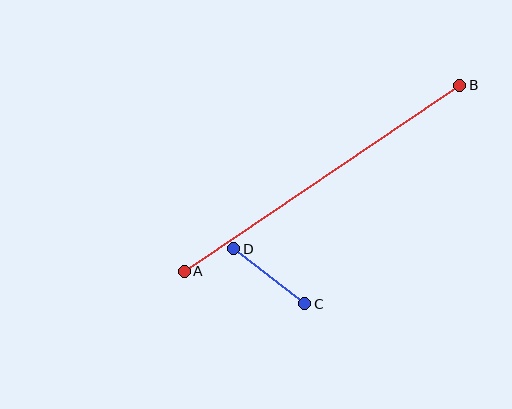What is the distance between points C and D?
The distance is approximately 90 pixels.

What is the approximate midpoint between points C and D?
The midpoint is at approximately (269, 276) pixels.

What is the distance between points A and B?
The distance is approximately 332 pixels.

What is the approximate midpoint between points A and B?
The midpoint is at approximately (322, 178) pixels.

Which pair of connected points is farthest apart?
Points A and B are farthest apart.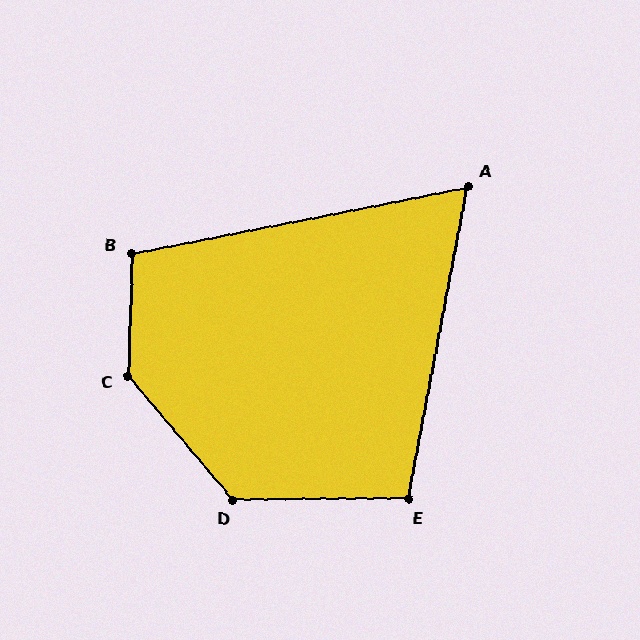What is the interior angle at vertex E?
Approximately 101 degrees (obtuse).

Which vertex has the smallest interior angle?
A, at approximately 68 degrees.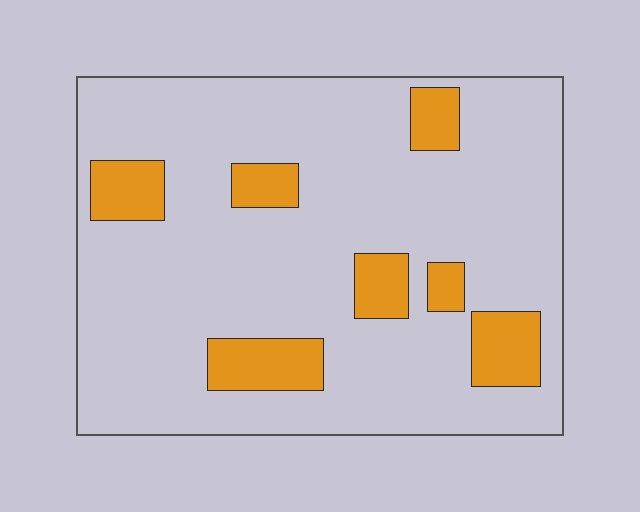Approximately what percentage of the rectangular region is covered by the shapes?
Approximately 15%.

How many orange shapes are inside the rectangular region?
7.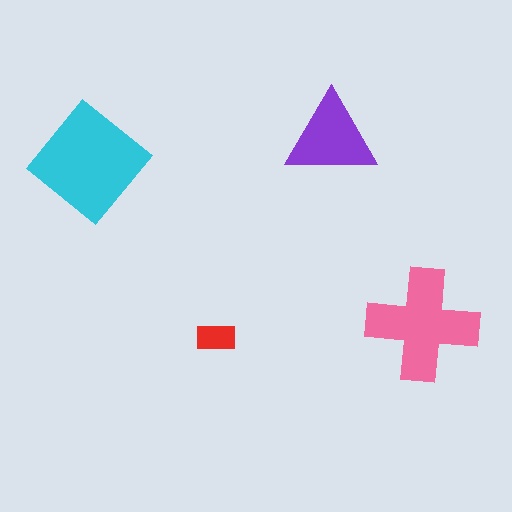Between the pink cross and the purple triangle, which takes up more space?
The pink cross.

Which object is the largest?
The cyan diamond.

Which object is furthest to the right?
The pink cross is rightmost.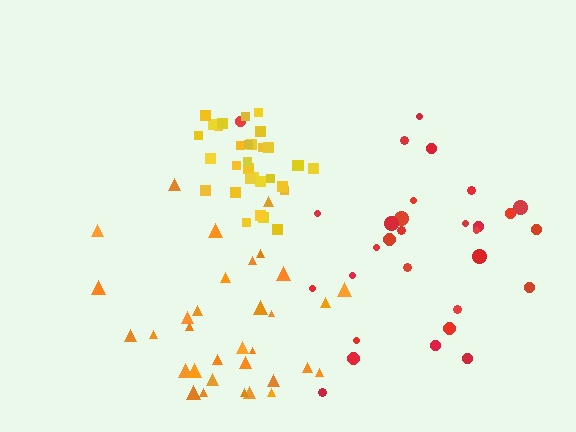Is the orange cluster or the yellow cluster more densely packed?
Yellow.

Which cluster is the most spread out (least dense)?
Red.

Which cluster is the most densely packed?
Yellow.